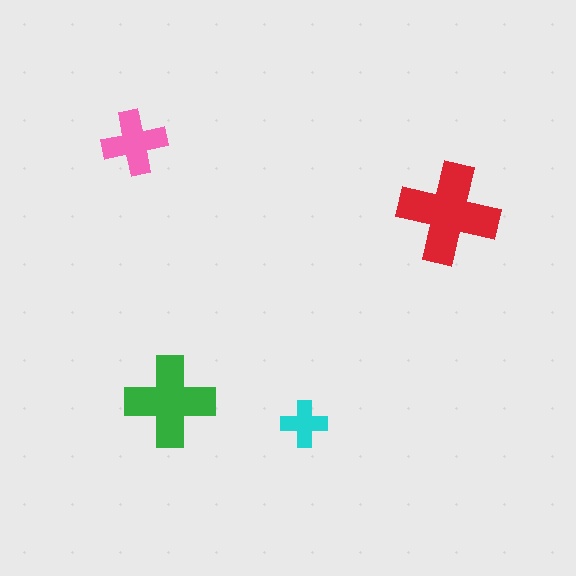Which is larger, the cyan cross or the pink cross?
The pink one.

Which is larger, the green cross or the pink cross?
The green one.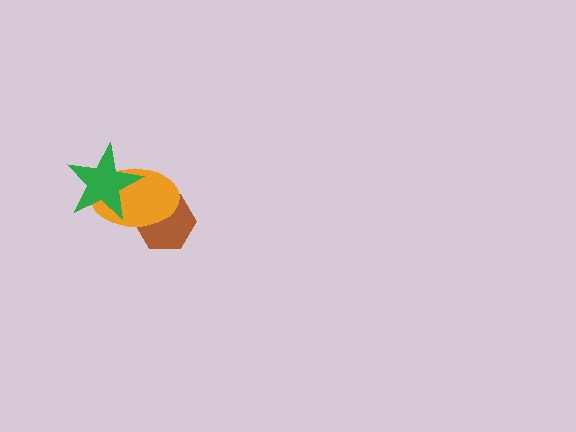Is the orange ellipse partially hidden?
Yes, it is partially covered by another shape.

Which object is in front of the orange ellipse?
The green star is in front of the orange ellipse.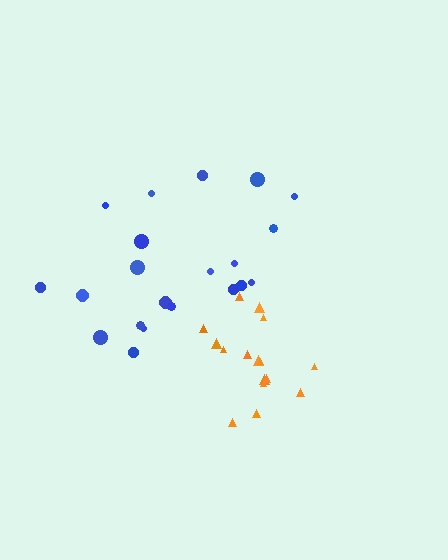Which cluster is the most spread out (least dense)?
Blue.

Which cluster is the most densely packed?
Orange.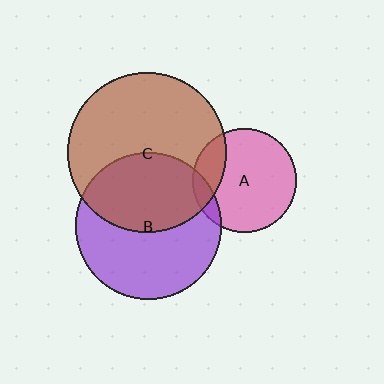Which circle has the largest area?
Circle C (brown).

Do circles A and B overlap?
Yes.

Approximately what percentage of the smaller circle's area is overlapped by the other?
Approximately 10%.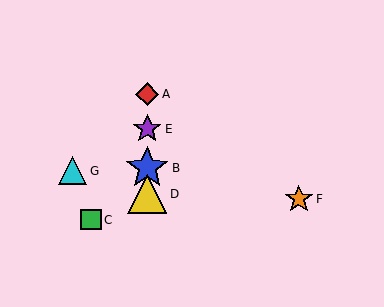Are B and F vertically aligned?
No, B is at x≈147 and F is at x≈299.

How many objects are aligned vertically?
4 objects (A, B, D, E) are aligned vertically.